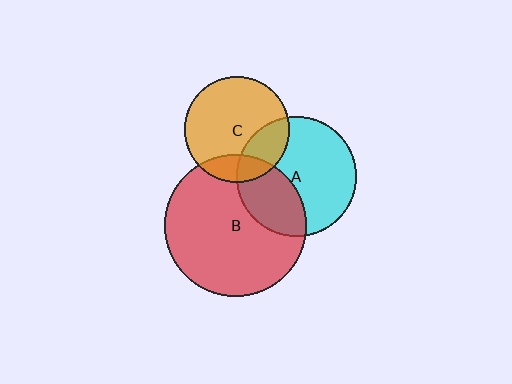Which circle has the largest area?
Circle B (red).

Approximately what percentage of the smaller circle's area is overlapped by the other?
Approximately 25%.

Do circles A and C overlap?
Yes.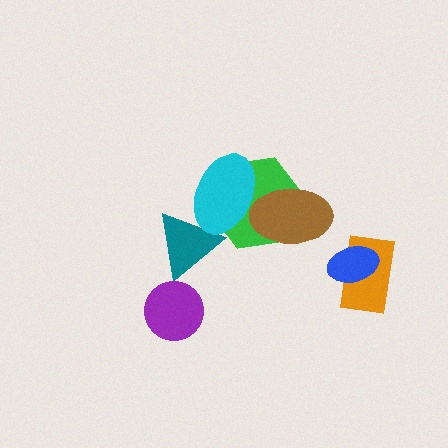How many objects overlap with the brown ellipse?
2 objects overlap with the brown ellipse.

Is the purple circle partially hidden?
No, no other shape covers it.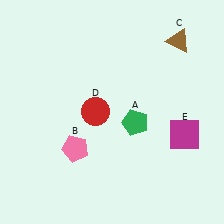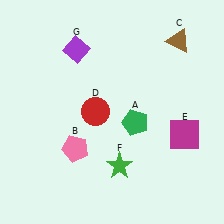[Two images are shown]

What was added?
A green star (F), a purple diamond (G) were added in Image 2.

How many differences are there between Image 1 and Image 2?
There are 2 differences between the two images.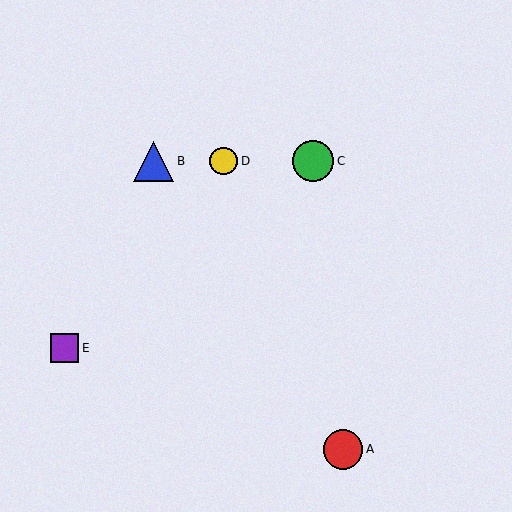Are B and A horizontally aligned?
No, B is at y≈161 and A is at y≈449.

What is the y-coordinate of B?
Object B is at y≈161.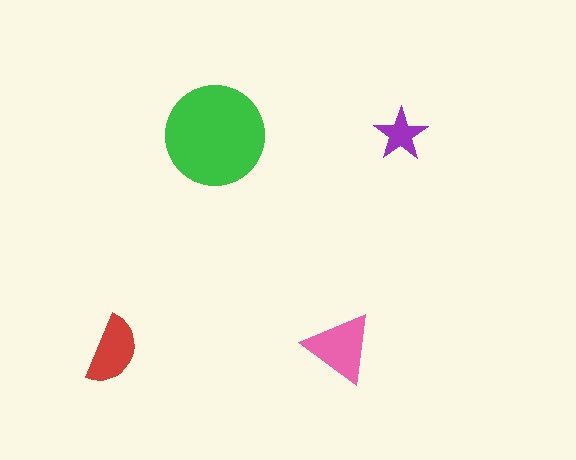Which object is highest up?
The purple star is topmost.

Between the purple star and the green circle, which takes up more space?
The green circle.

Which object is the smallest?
The purple star.